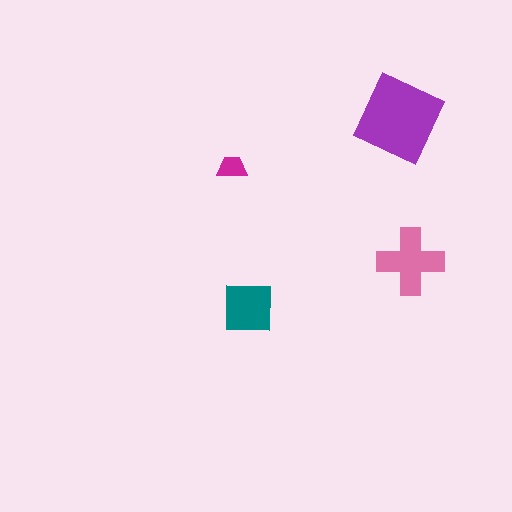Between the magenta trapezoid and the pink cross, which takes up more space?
The pink cross.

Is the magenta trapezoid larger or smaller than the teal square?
Smaller.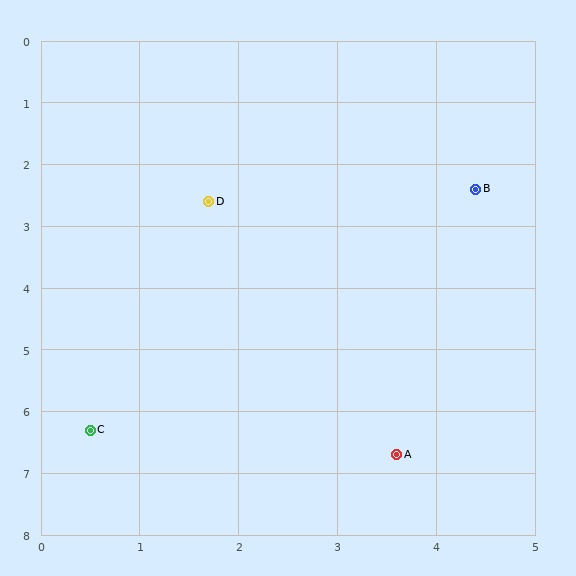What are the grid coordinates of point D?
Point D is at approximately (1.7, 2.6).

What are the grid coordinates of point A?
Point A is at approximately (3.6, 6.7).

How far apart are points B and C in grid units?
Points B and C are about 5.5 grid units apart.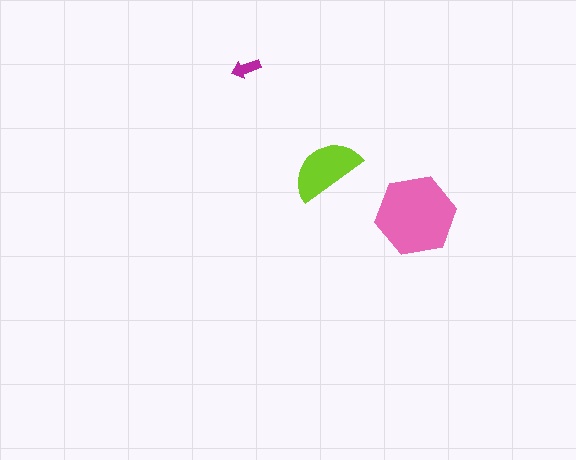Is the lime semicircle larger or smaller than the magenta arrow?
Larger.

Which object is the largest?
The pink hexagon.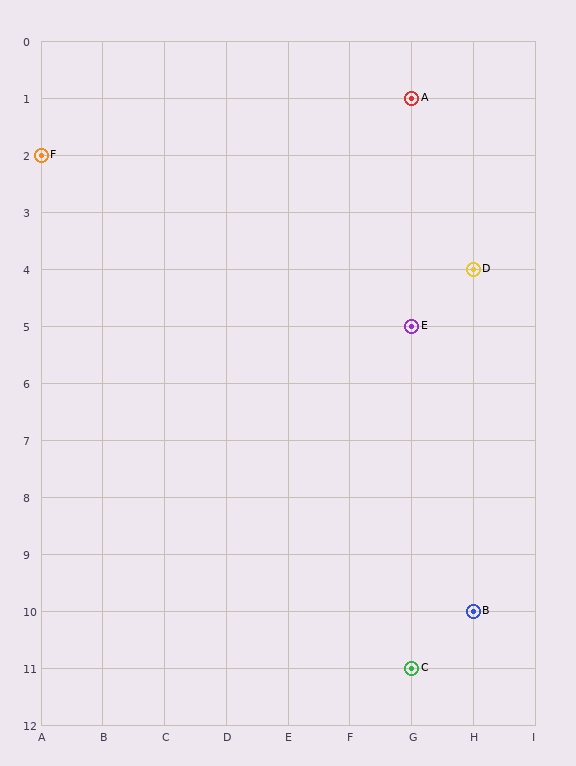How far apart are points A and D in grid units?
Points A and D are 1 column and 3 rows apart (about 3.2 grid units diagonally).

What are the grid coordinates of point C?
Point C is at grid coordinates (G, 11).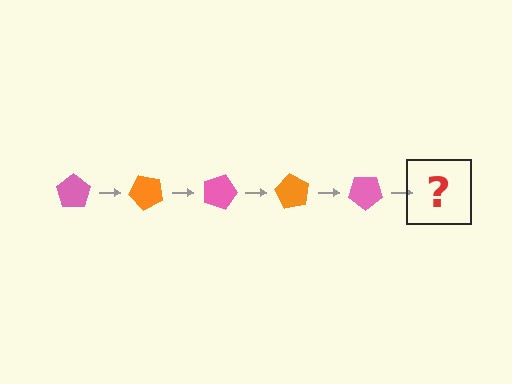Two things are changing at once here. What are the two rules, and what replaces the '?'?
The two rules are that it rotates 45 degrees each step and the color cycles through pink and orange. The '?' should be an orange pentagon, rotated 225 degrees from the start.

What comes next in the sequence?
The next element should be an orange pentagon, rotated 225 degrees from the start.